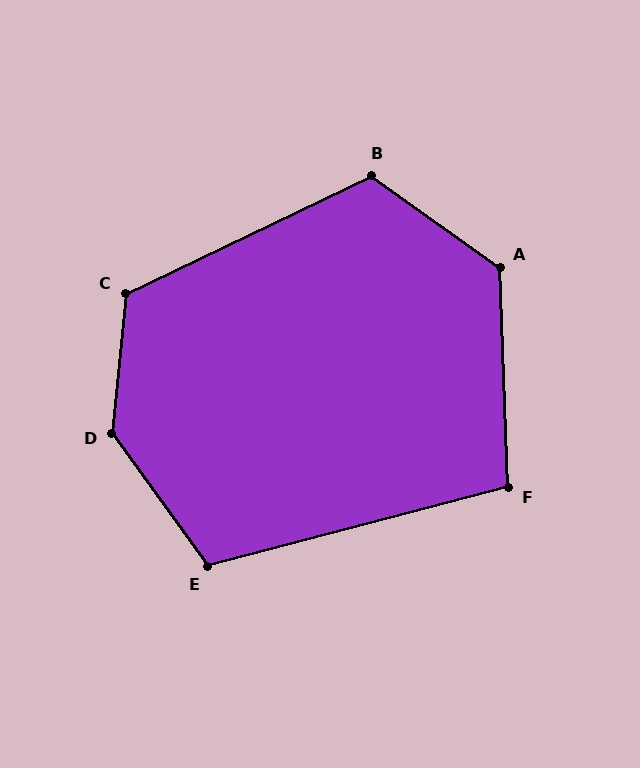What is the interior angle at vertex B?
Approximately 119 degrees (obtuse).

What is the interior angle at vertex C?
Approximately 121 degrees (obtuse).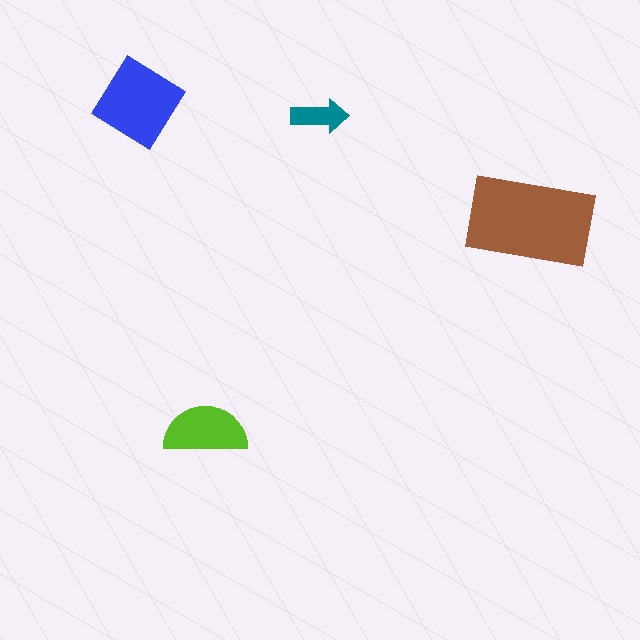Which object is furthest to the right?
The brown rectangle is rightmost.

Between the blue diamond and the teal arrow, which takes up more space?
The blue diamond.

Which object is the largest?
The brown rectangle.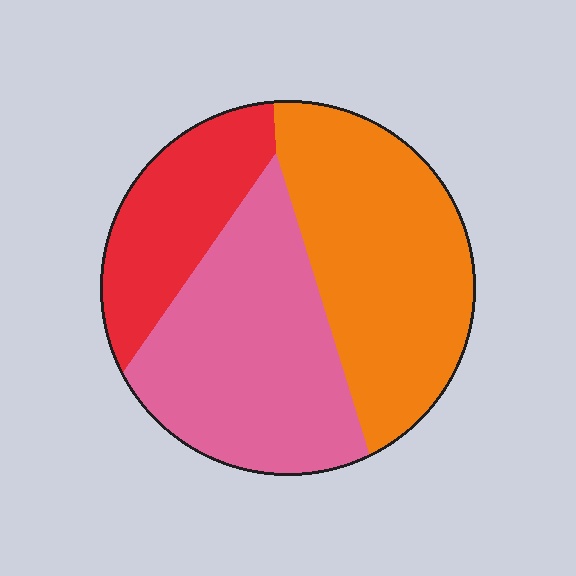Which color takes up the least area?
Red, at roughly 20%.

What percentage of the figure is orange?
Orange covers 40% of the figure.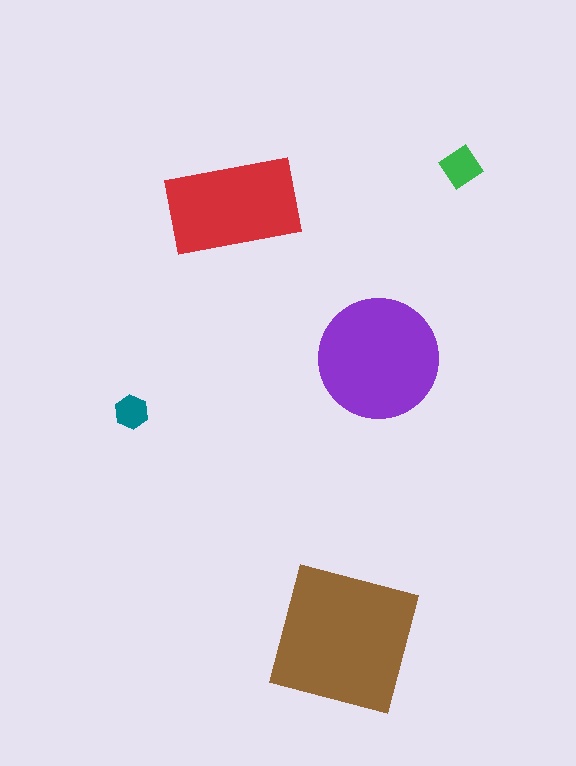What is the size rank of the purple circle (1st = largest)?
2nd.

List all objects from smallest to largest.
The teal hexagon, the green diamond, the red rectangle, the purple circle, the brown square.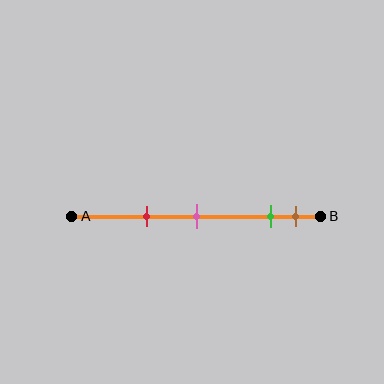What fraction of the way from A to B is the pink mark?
The pink mark is approximately 50% (0.5) of the way from A to B.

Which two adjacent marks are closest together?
The green and brown marks are the closest adjacent pair.